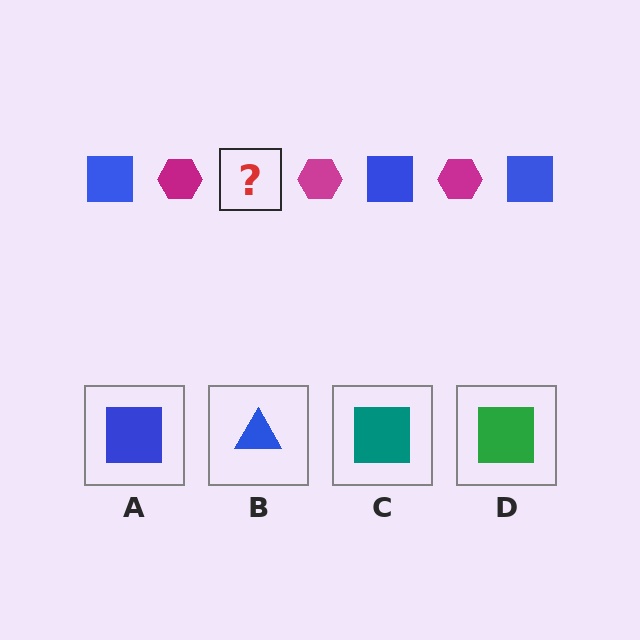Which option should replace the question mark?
Option A.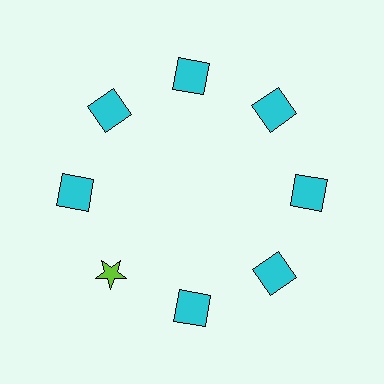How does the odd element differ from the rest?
It differs in both color (lime instead of cyan) and shape (star instead of square).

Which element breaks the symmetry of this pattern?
The lime star at roughly the 8 o'clock position breaks the symmetry. All other shapes are cyan squares.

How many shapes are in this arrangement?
There are 8 shapes arranged in a ring pattern.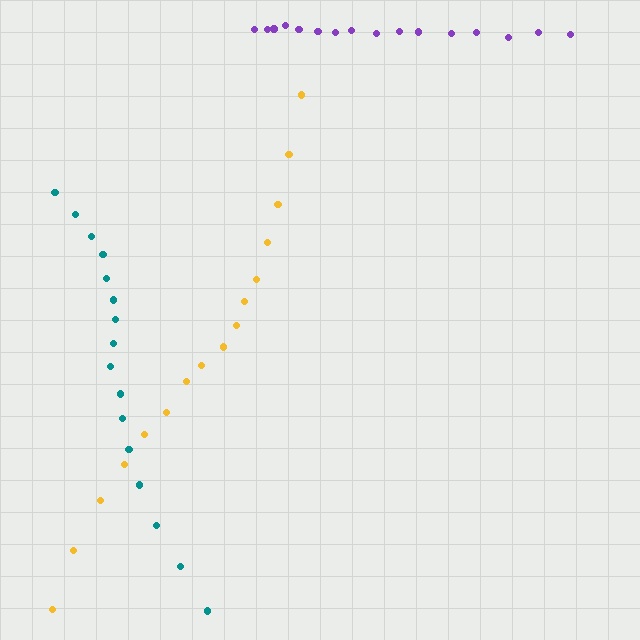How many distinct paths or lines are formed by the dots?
There are 3 distinct paths.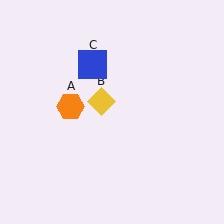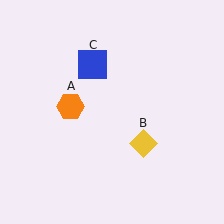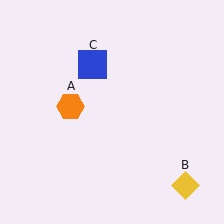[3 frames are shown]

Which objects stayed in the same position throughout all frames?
Orange hexagon (object A) and blue square (object C) remained stationary.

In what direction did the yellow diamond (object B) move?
The yellow diamond (object B) moved down and to the right.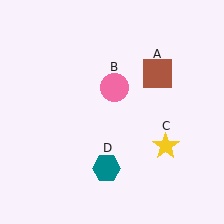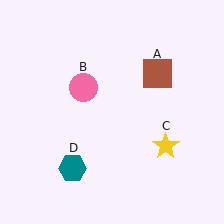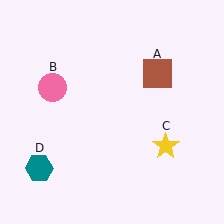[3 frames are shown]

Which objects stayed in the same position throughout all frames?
Brown square (object A) and yellow star (object C) remained stationary.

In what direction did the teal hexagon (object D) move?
The teal hexagon (object D) moved left.